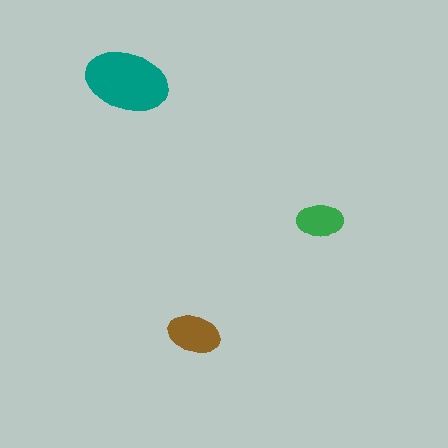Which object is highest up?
The teal ellipse is topmost.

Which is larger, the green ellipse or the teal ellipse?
The teal one.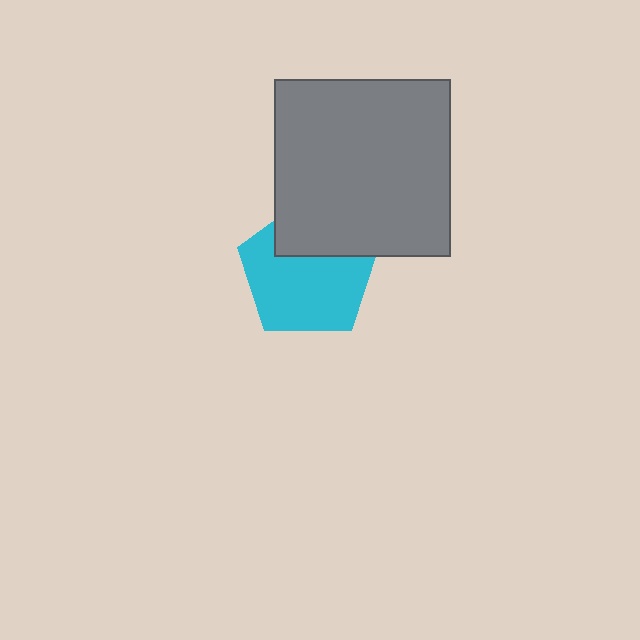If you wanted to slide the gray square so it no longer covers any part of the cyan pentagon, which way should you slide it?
Slide it up — that is the most direct way to separate the two shapes.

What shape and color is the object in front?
The object in front is a gray square.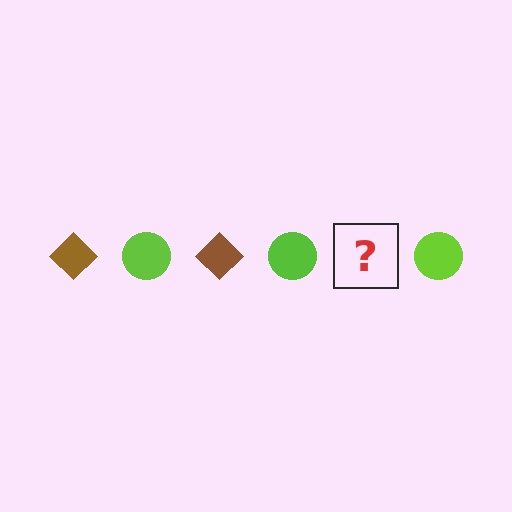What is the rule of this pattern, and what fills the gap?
The rule is that the pattern alternates between brown diamond and lime circle. The gap should be filled with a brown diamond.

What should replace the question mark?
The question mark should be replaced with a brown diamond.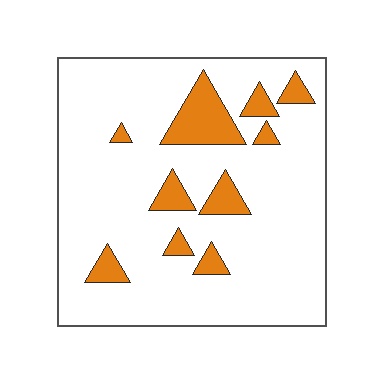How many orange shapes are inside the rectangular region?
10.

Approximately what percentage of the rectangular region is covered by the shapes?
Approximately 15%.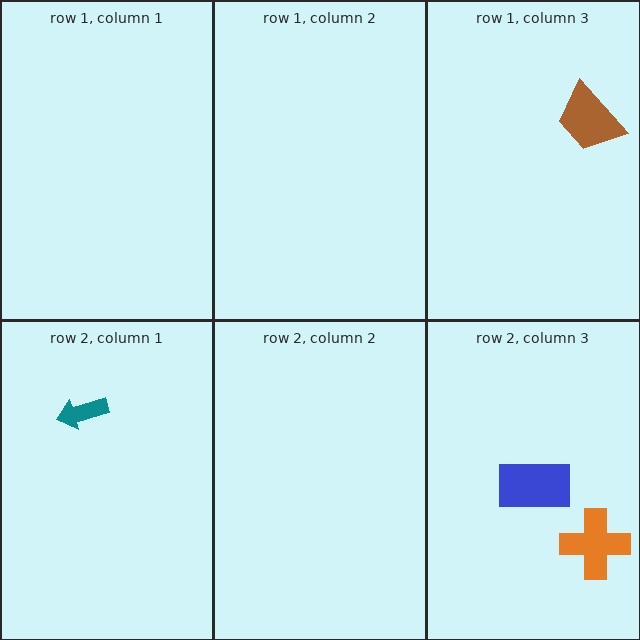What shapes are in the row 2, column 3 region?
The blue rectangle, the orange cross.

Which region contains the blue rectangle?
The row 2, column 3 region.